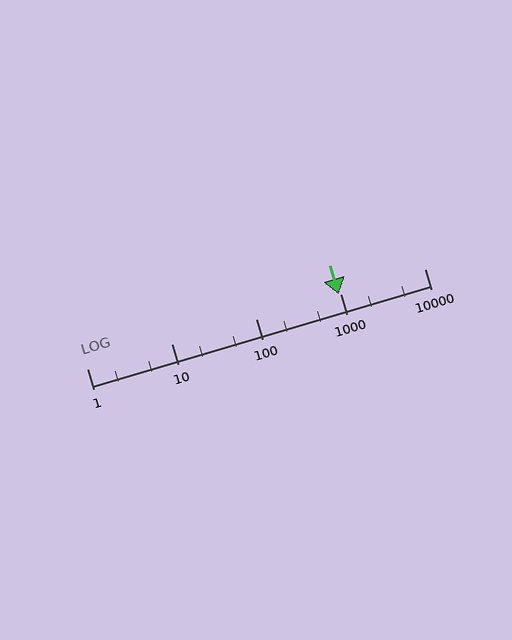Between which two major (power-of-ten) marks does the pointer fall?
The pointer is between 100 and 1000.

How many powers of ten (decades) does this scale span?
The scale spans 4 decades, from 1 to 10000.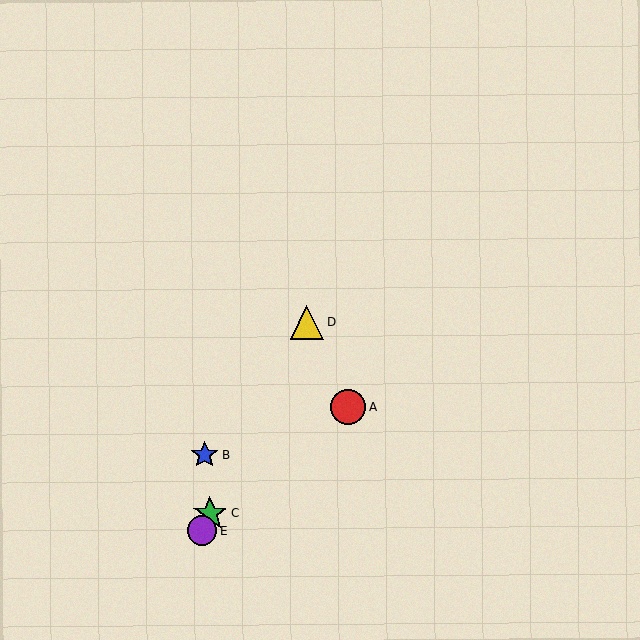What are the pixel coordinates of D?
Object D is at (307, 323).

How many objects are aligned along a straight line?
3 objects (C, D, E) are aligned along a straight line.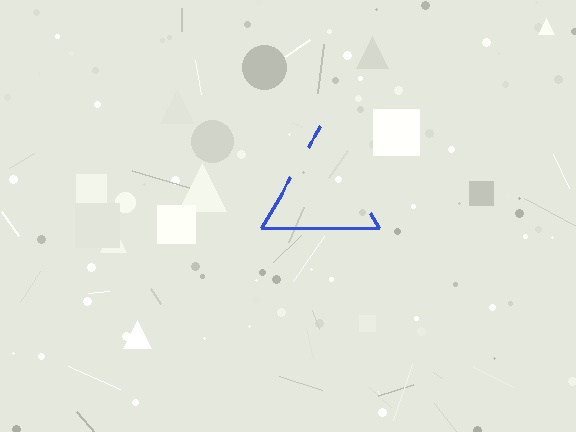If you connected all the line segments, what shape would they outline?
They would outline a triangle.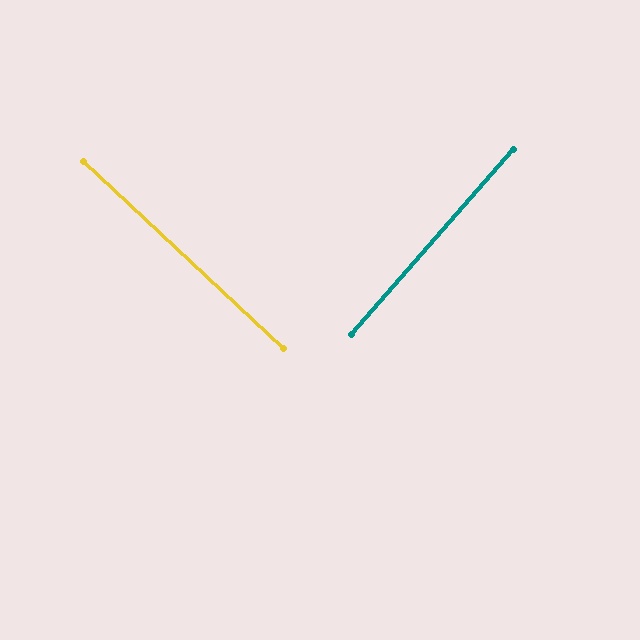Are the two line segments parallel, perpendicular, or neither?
Perpendicular — they meet at approximately 88°.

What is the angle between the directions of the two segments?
Approximately 88 degrees.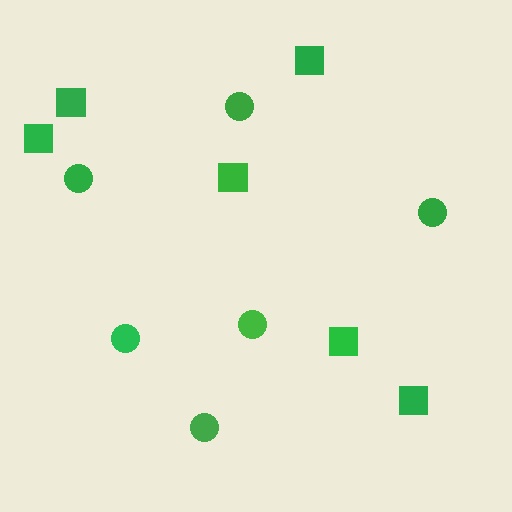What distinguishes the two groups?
There are 2 groups: one group of squares (6) and one group of circles (6).